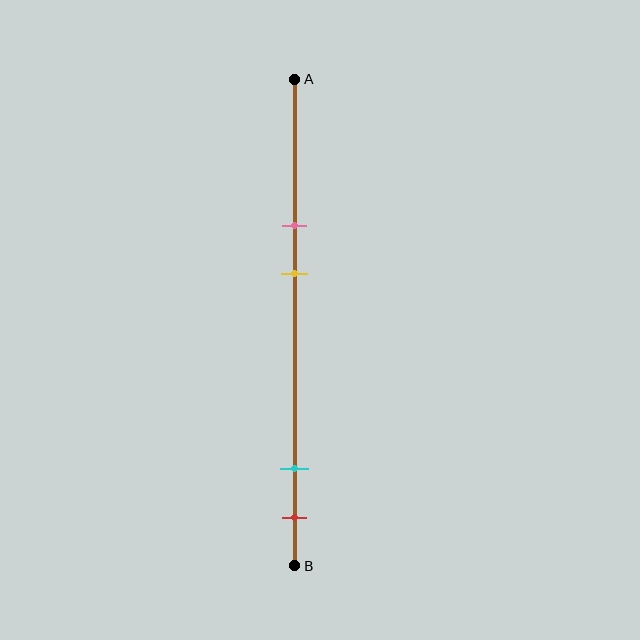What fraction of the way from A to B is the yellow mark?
The yellow mark is approximately 40% (0.4) of the way from A to B.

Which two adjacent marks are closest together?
The cyan and red marks are the closest adjacent pair.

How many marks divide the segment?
There are 4 marks dividing the segment.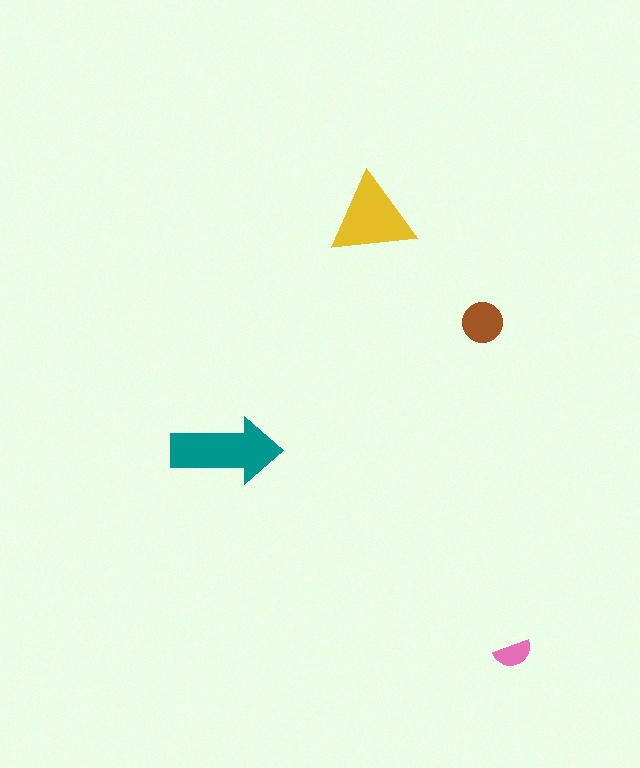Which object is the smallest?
The pink semicircle.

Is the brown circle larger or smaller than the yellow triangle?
Smaller.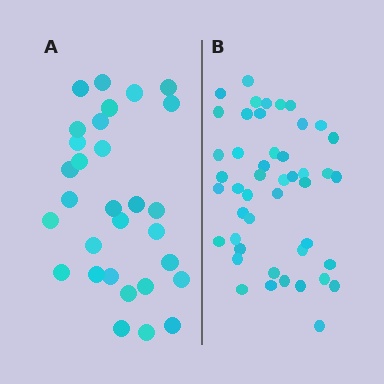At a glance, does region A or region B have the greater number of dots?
Region B (the right region) has more dots.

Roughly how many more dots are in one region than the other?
Region B has approximately 15 more dots than region A.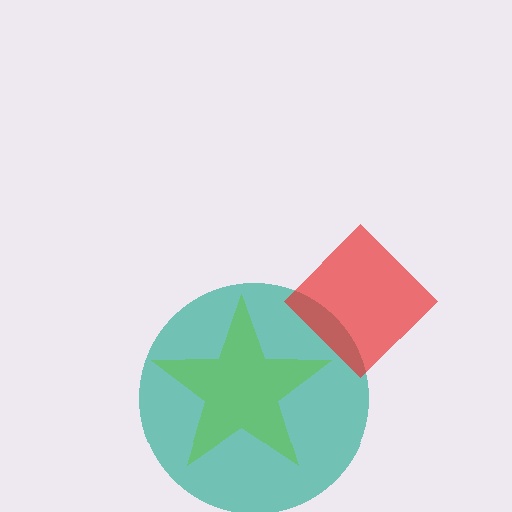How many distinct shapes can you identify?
There are 3 distinct shapes: a teal circle, a red diamond, a lime star.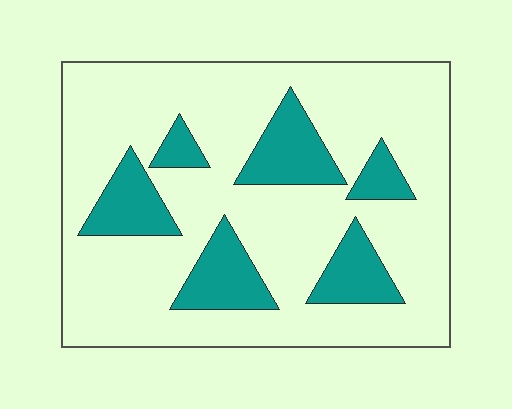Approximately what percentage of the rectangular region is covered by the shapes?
Approximately 20%.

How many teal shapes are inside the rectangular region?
6.